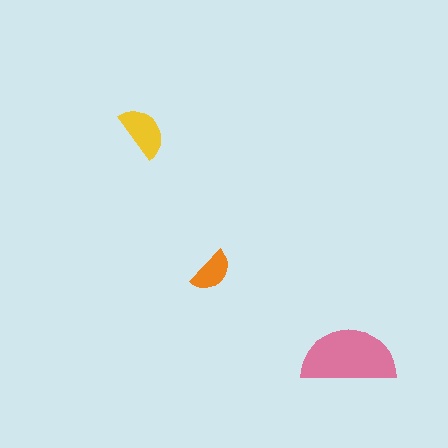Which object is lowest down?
The pink semicircle is bottommost.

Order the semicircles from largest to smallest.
the pink one, the yellow one, the orange one.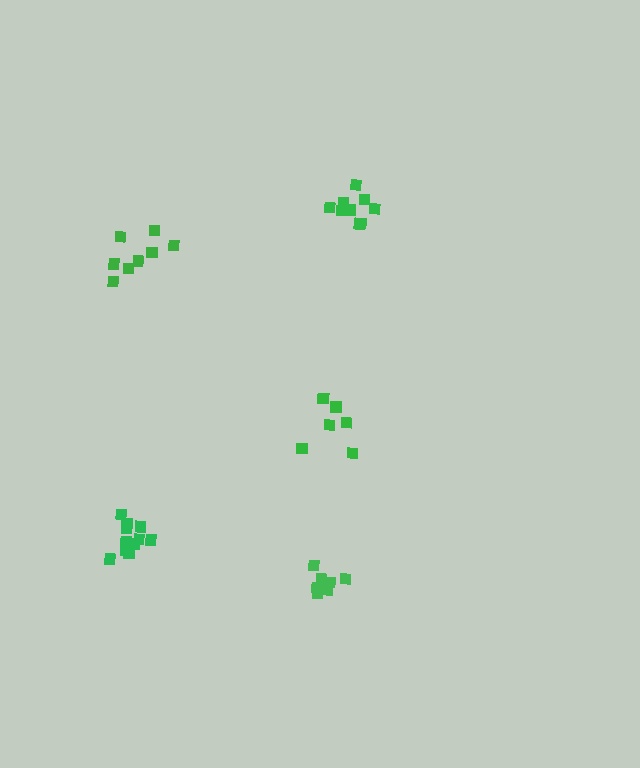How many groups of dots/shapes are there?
There are 5 groups.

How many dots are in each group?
Group 1: 8 dots, Group 2: 12 dots, Group 3: 6 dots, Group 4: 9 dots, Group 5: 8 dots (43 total).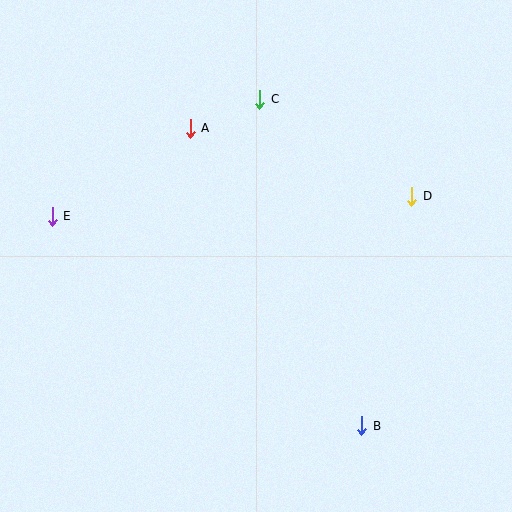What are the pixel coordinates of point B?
Point B is at (362, 426).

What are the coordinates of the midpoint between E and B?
The midpoint between E and B is at (207, 321).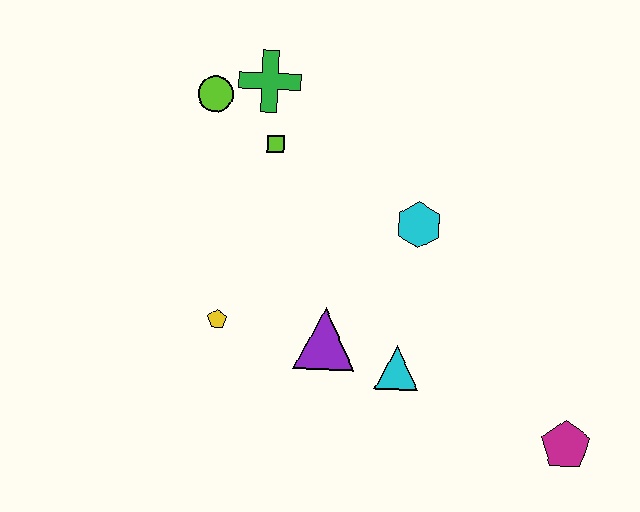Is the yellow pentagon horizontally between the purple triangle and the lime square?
No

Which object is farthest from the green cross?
The magenta pentagon is farthest from the green cross.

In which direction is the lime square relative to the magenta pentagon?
The lime square is to the left of the magenta pentagon.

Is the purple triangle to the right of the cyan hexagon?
No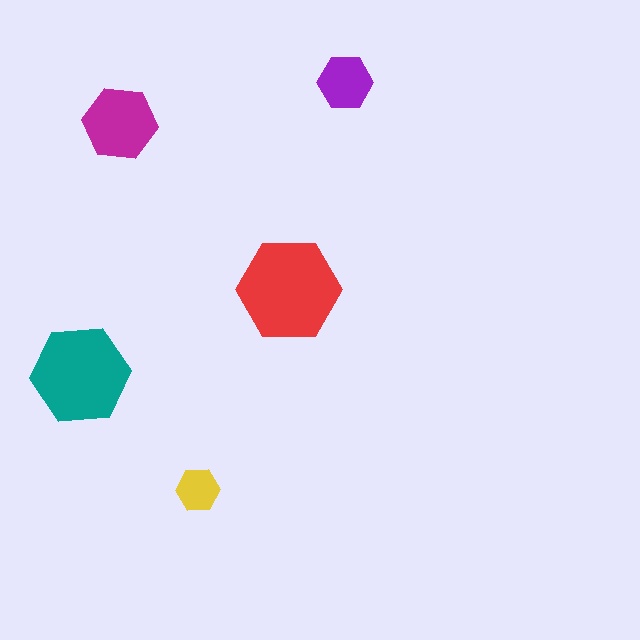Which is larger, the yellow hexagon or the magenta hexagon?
The magenta one.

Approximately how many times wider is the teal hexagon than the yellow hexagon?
About 2.5 times wider.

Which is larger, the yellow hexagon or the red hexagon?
The red one.